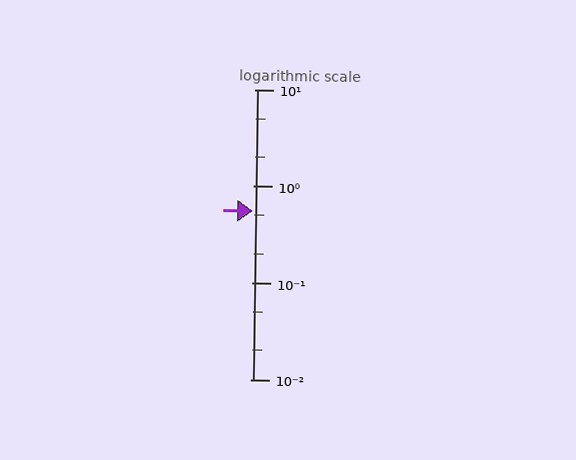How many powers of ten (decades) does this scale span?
The scale spans 3 decades, from 0.01 to 10.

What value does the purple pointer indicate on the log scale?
The pointer indicates approximately 0.55.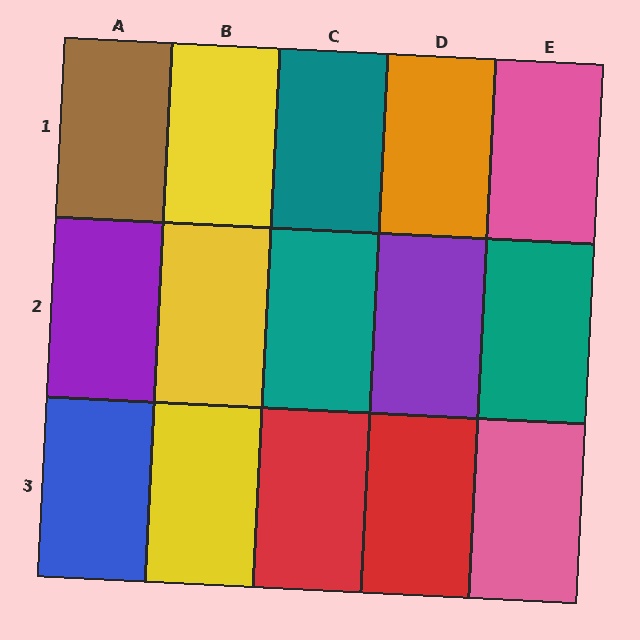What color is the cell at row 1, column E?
Pink.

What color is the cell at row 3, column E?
Pink.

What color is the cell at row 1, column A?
Brown.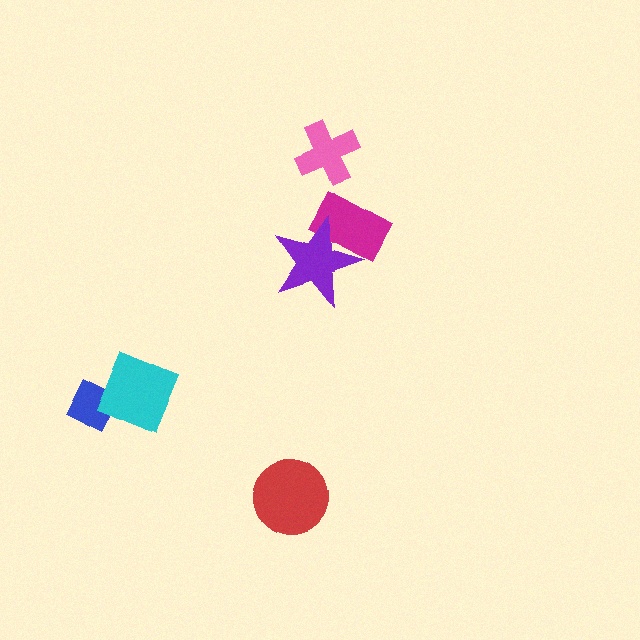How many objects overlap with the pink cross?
0 objects overlap with the pink cross.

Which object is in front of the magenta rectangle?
The purple star is in front of the magenta rectangle.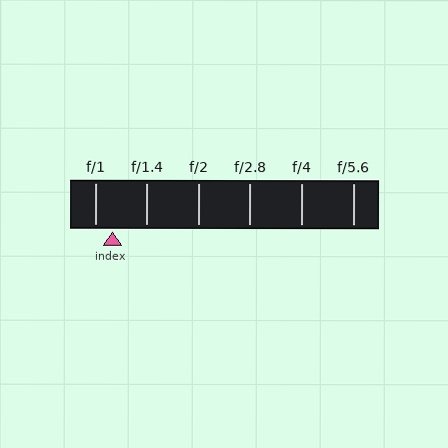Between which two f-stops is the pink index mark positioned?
The index mark is between f/1 and f/1.4.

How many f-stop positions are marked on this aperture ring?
There are 6 f-stop positions marked.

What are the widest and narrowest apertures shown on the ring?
The widest aperture shown is f/1 and the narrowest is f/5.6.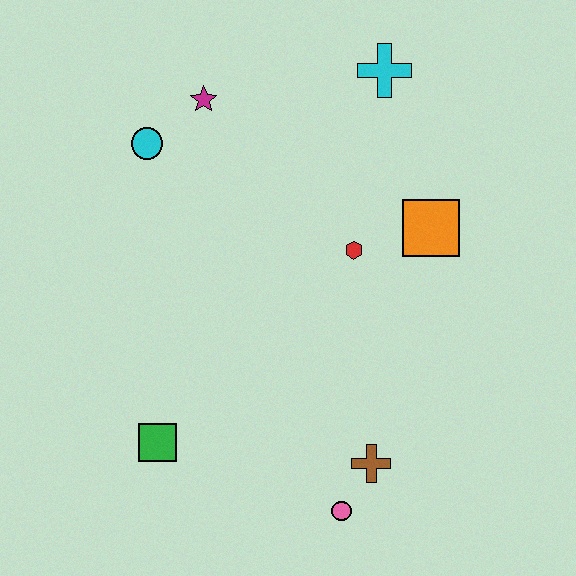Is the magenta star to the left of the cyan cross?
Yes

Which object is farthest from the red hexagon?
The green square is farthest from the red hexagon.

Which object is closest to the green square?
The pink circle is closest to the green square.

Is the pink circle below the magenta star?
Yes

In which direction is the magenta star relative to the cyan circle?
The magenta star is to the right of the cyan circle.